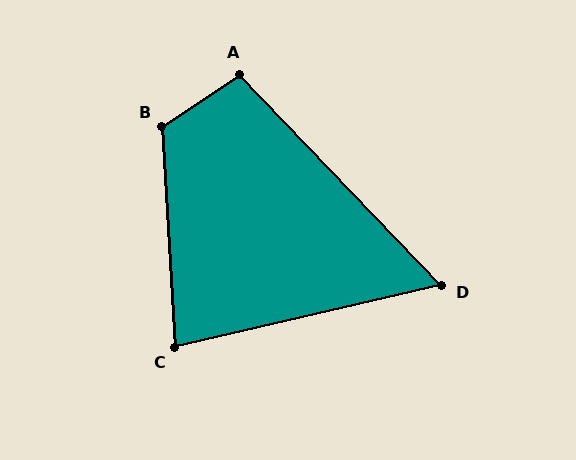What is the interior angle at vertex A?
Approximately 100 degrees (obtuse).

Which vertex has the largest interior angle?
B, at approximately 121 degrees.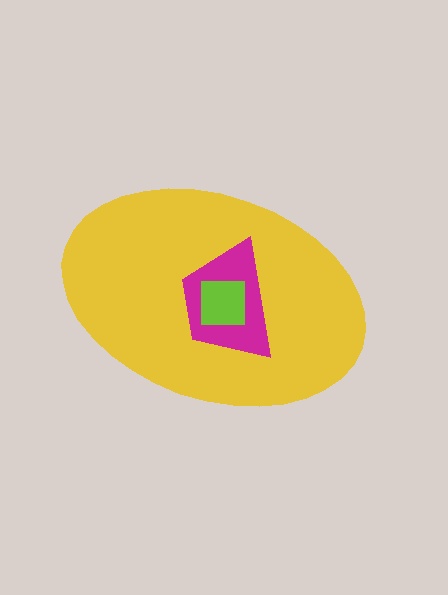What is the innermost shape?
The lime square.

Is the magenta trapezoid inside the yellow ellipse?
Yes.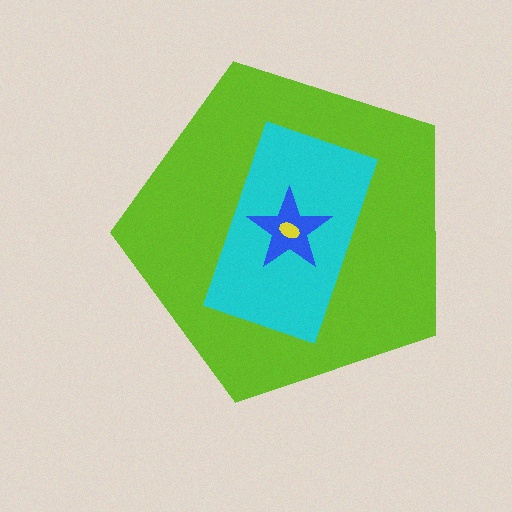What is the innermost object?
The yellow ellipse.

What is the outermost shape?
The lime pentagon.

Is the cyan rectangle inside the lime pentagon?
Yes.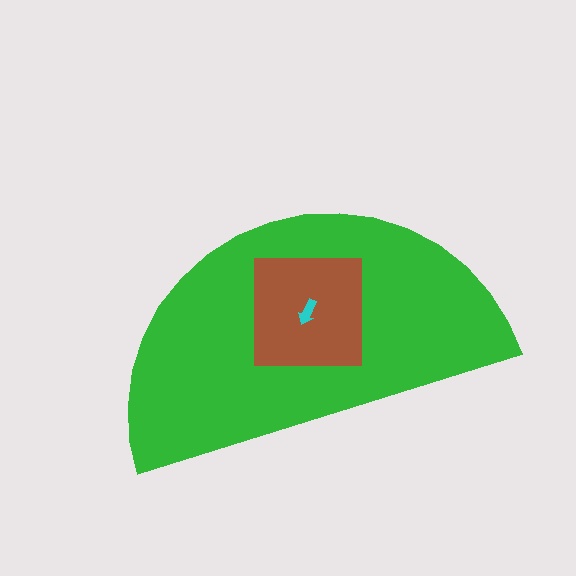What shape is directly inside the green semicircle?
The brown square.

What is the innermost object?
The cyan arrow.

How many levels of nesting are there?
3.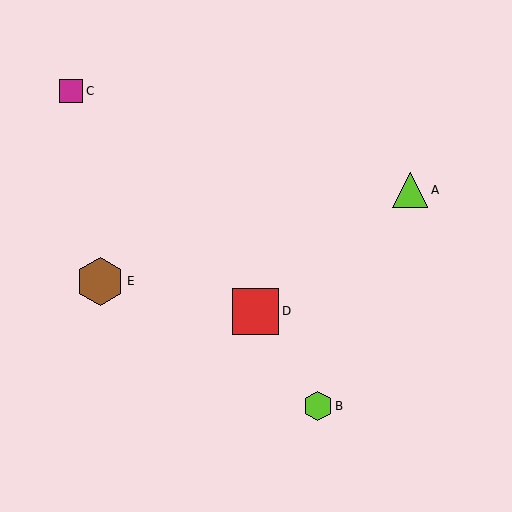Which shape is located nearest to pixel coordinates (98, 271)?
The brown hexagon (labeled E) at (100, 281) is nearest to that location.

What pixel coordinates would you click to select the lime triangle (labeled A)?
Click at (410, 190) to select the lime triangle A.